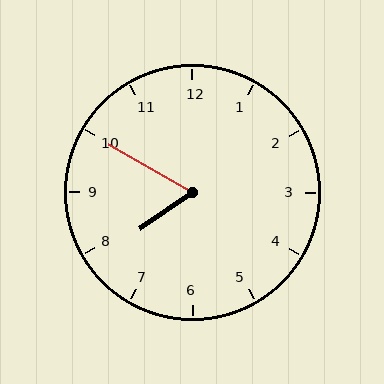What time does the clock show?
7:50.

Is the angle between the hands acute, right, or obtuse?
It is acute.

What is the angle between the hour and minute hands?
Approximately 65 degrees.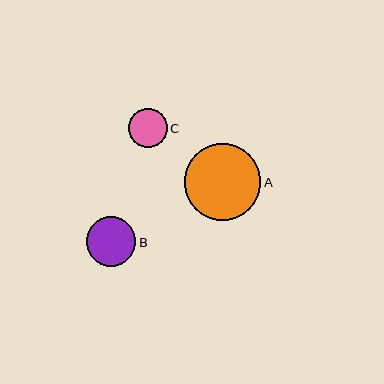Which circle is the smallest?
Circle C is the smallest with a size of approximately 39 pixels.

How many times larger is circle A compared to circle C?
Circle A is approximately 1.9 times the size of circle C.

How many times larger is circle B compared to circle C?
Circle B is approximately 1.3 times the size of circle C.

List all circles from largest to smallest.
From largest to smallest: A, B, C.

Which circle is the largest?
Circle A is the largest with a size of approximately 76 pixels.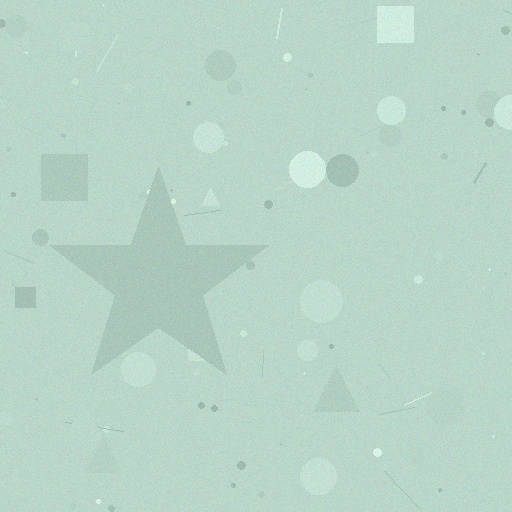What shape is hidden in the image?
A star is hidden in the image.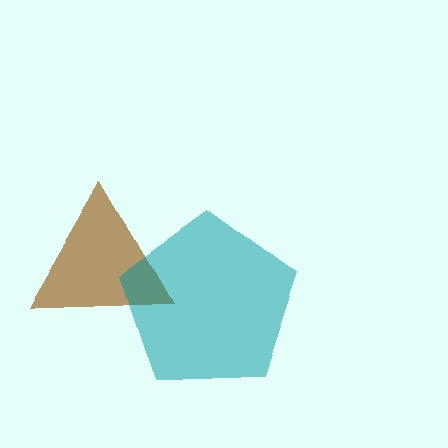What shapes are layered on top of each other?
The layered shapes are: a brown triangle, a teal pentagon.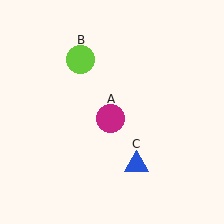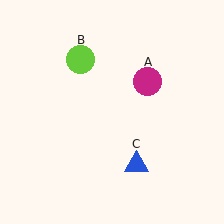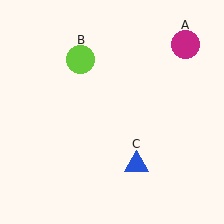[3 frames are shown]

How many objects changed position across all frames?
1 object changed position: magenta circle (object A).